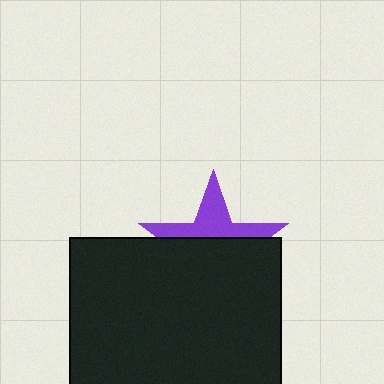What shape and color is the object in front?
The object in front is a black rectangle.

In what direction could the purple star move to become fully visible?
The purple star could move up. That would shift it out from behind the black rectangle entirely.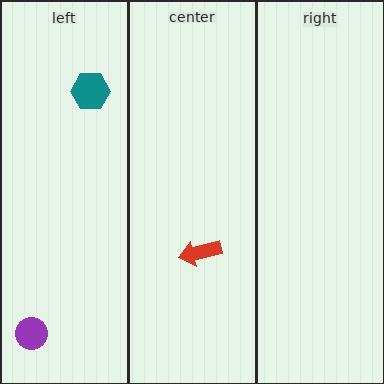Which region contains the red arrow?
The center region.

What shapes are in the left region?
The teal hexagon, the purple circle.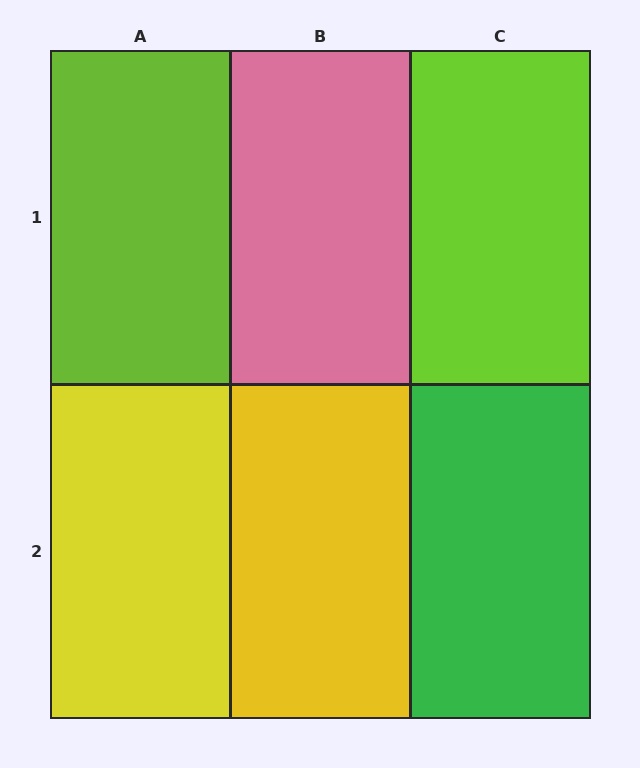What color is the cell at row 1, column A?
Lime.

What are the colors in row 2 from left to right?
Yellow, yellow, green.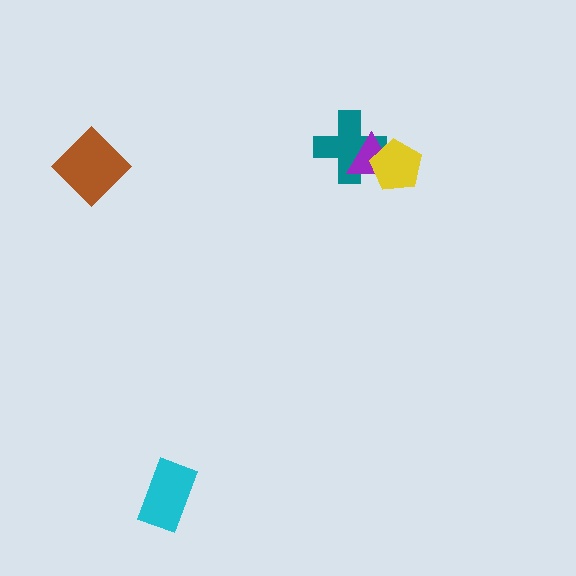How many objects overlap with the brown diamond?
0 objects overlap with the brown diamond.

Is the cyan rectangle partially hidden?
No, no other shape covers it.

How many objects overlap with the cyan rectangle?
0 objects overlap with the cyan rectangle.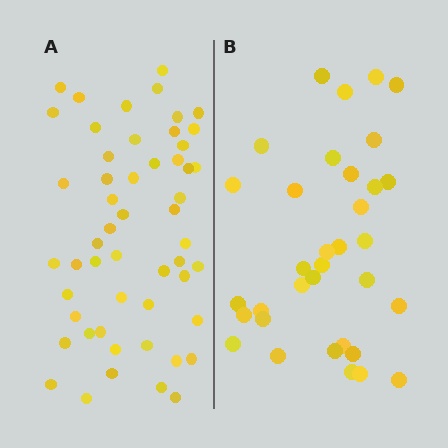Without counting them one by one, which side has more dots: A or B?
Region A (the left region) has more dots.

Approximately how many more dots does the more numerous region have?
Region A has approximately 20 more dots than region B.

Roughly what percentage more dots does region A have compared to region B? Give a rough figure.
About 55% more.